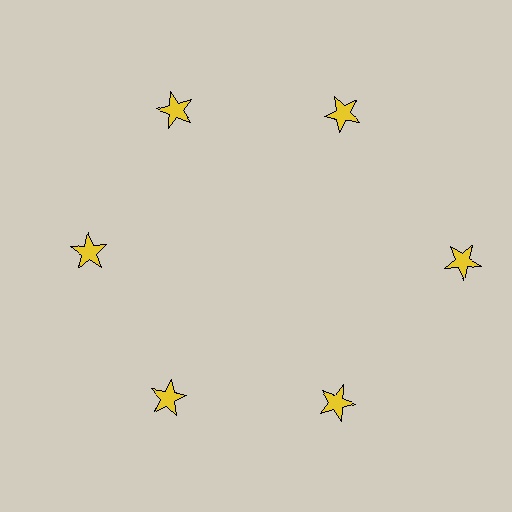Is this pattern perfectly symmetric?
No. The 6 yellow stars are arranged in a ring, but one element near the 3 o'clock position is pushed outward from the center, breaking the 6-fold rotational symmetry.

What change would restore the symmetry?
The symmetry would be restored by moving it inward, back onto the ring so that all 6 stars sit at equal angles and equal distance from the center.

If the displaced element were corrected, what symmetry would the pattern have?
It would have 6-fold rotational symmetry — the pattern would map onto itself every 60 degrees.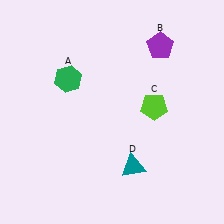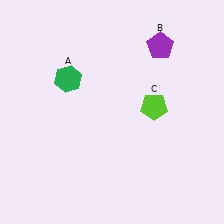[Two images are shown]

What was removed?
The teal triangle (D) was removed in Image 2.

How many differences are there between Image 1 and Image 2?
There is 1 difference between the two images.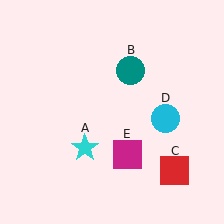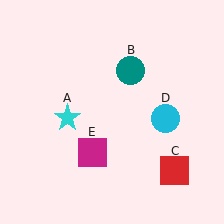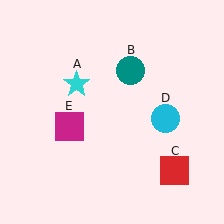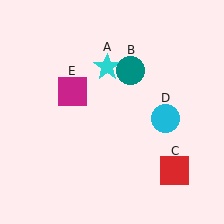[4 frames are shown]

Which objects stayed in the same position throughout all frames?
Teal circle (object B) and red square (object C) and cyan circle (object D) remained stationary.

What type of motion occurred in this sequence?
The cyan star (object A), magenta square (object E) rotated clockwise around the center of the scene.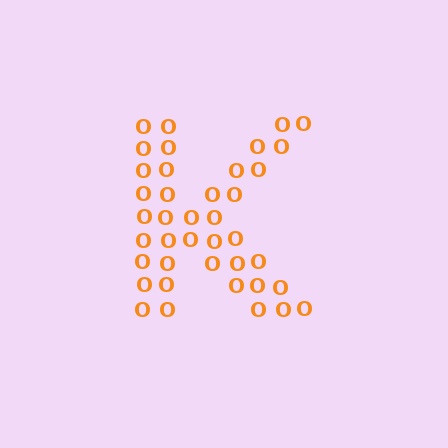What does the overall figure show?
The overall figure shows the letter K.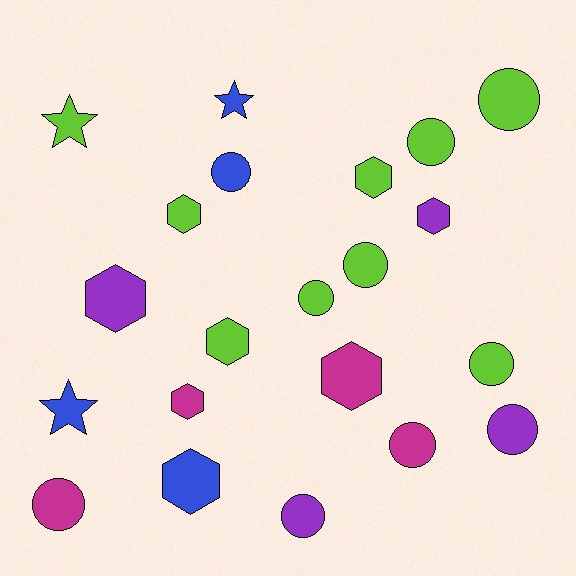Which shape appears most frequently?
Circle, with 10 objects.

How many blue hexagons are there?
There is 1 blue hexagon.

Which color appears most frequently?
Lime, with 9 objects.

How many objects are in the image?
There are 21 objects.